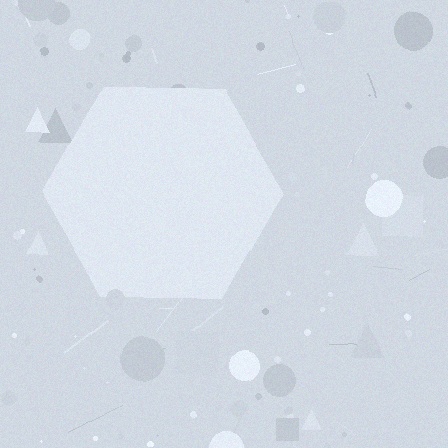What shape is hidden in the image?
A hexagon is hidden in the image.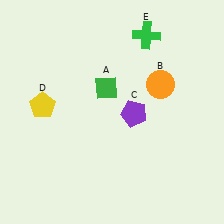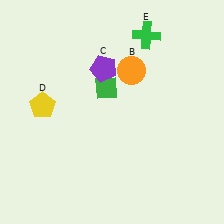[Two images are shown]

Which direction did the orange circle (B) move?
The orange circle (B) moved left.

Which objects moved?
The objects that moved are: the orange circle (B), the purple pentagon (C).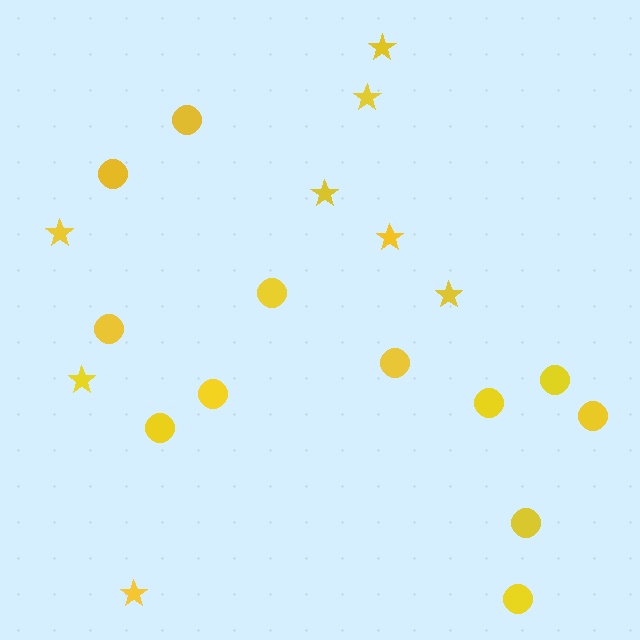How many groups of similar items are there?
There are 2 groups: one group of stars (8) and one group of circles (12).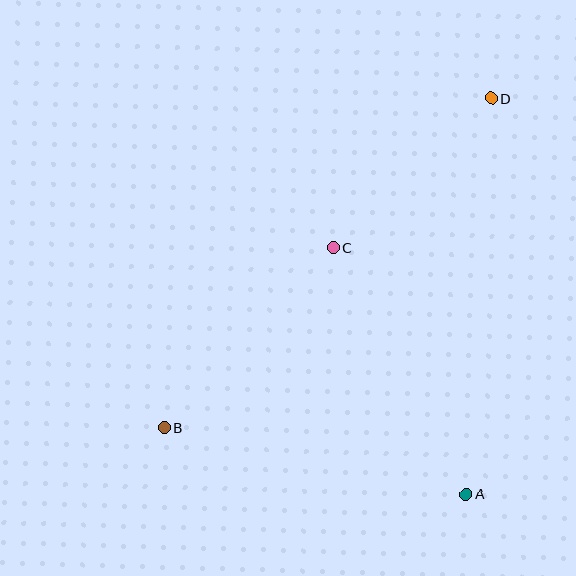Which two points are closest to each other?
Points C and D are closest to each other.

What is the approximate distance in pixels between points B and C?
The distance between B and C is approximately 247 pixels.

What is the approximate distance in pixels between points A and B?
The distance between A and B is approximately 309 pixels.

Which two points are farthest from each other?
Points B and D are farthest from each other.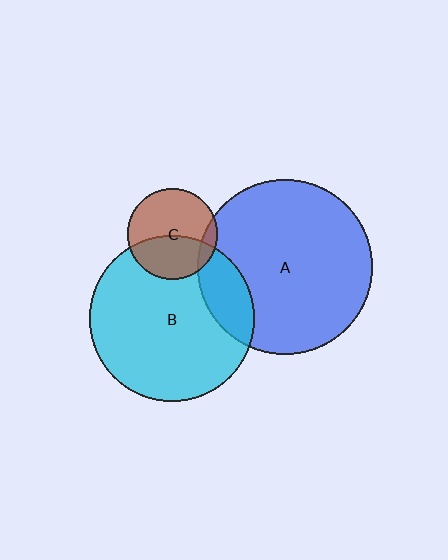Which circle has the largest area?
Circle A (blue).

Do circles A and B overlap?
Yes.